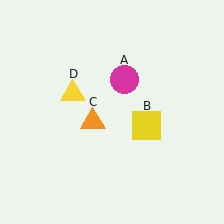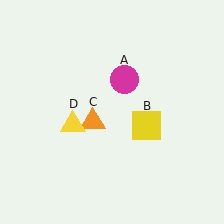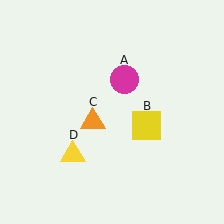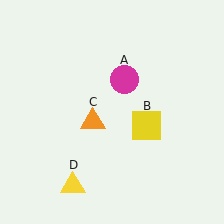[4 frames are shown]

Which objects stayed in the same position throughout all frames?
Magenta circle (object A) and yellow square (object B) and orange triangle (object C) remained stationary.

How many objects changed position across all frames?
1 object changed position: yellow triangle (object D).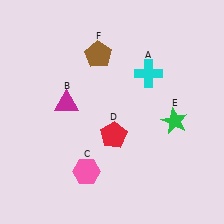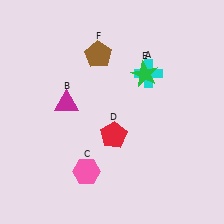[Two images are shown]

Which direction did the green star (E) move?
The green star (E) moved up.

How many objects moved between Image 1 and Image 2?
1 object moved between the two images.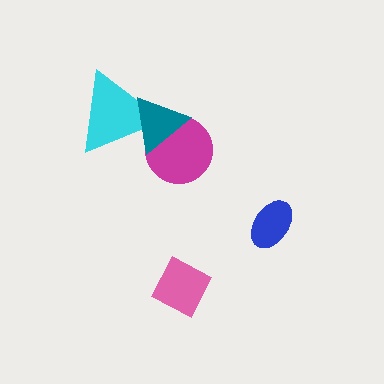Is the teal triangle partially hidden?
No, no other shape covers it.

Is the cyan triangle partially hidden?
Yes, it is partially covered by another shape.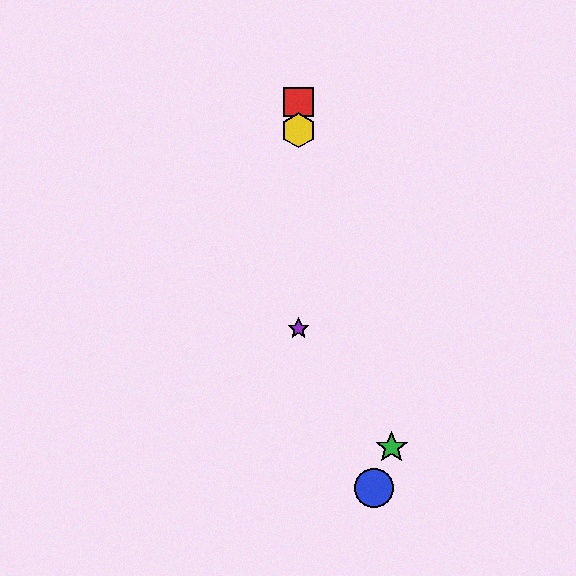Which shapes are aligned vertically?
The red square, the yellow hexagon, the purple star are aligned vertically.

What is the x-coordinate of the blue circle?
The blue circle is at x≈374.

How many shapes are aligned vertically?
3 shapes (the red square, the yellow hexagon, the purple star) are aligned vertically.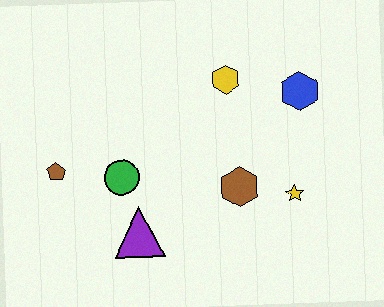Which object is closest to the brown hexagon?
The yellow star is closest to the brown hexagon.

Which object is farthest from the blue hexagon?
The brown pentagon is farthest from the blue hexagon.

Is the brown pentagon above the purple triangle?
Yes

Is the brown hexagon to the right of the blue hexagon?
No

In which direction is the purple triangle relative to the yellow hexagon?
The purple triangle is below the yellow hexagon.